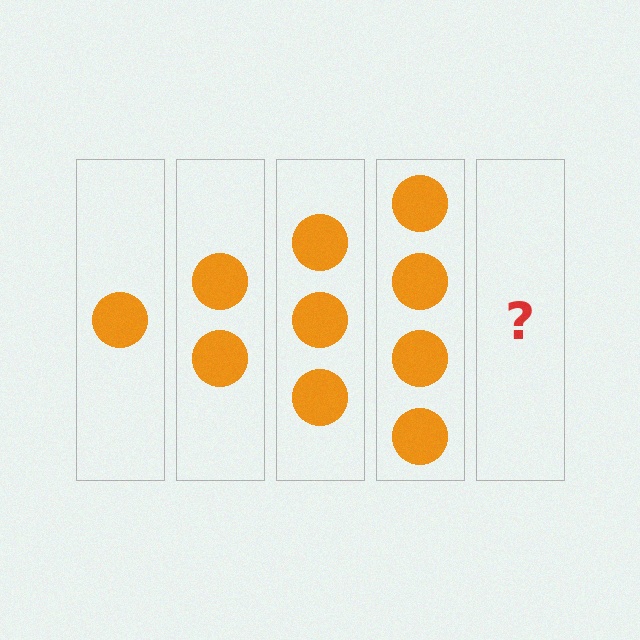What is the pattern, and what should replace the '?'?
The pattern is that each step adds one more circle. The '?' should be 5 circles.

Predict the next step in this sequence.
The next step is 5 circles.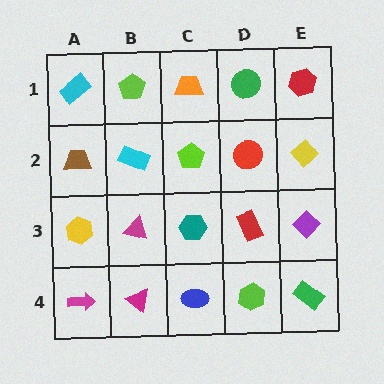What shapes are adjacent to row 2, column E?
A red hexagon (row 1, column E), a purple diamond (row 3, column E), a red circle (row 2, column D).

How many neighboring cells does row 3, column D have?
4.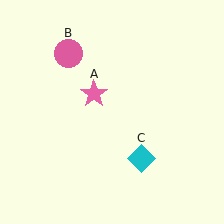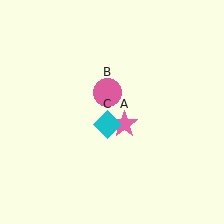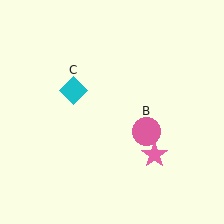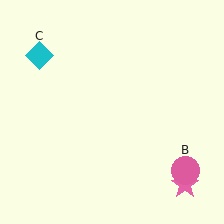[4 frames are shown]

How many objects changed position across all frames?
3 objects changed position: pink star (object A), pink circle (object B), cyan diamond (object C).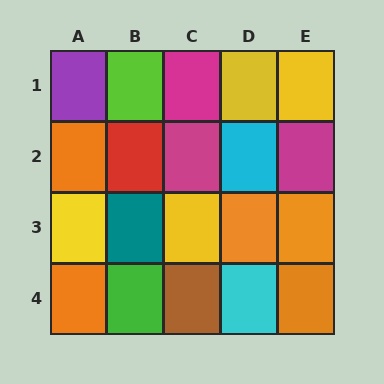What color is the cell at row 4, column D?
Cyan.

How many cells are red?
1 cell is red.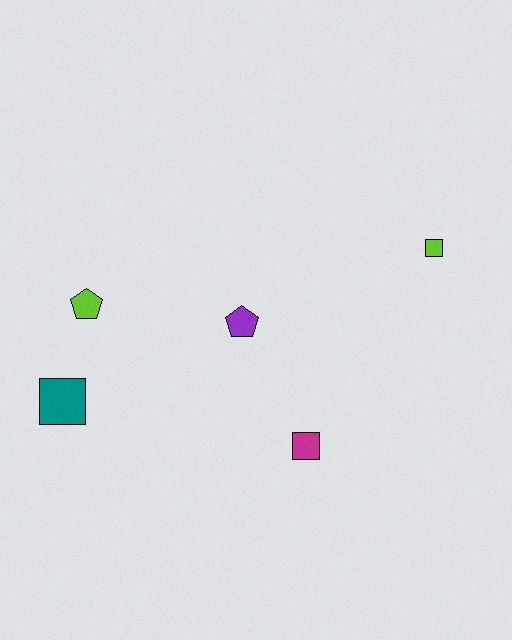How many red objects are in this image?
There are no red objects.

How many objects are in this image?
There are 5 objects.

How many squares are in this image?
There are 3 squares.